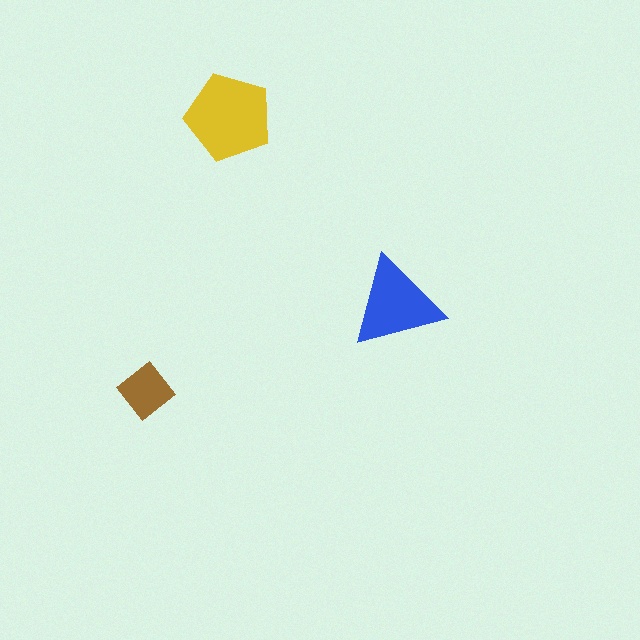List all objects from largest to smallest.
The yellow pentagon, the blue triangle, the brown diamond.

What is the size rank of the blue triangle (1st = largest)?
2nd.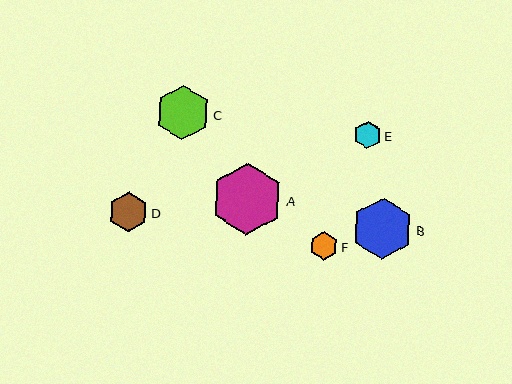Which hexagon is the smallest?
Hexagon E is the smallest with a size of approximately 28 pixels.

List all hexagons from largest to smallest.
From largest to smallest: A, B, C, D, F, E.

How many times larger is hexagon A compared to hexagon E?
Hexagon A is approximately 2.6 times the size of hexagon E.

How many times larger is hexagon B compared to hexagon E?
Hexagon B is approximately 2.2 times the size of hexagon E.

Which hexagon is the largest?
Hexagon A is the largest with a size of approximately 72 pixels.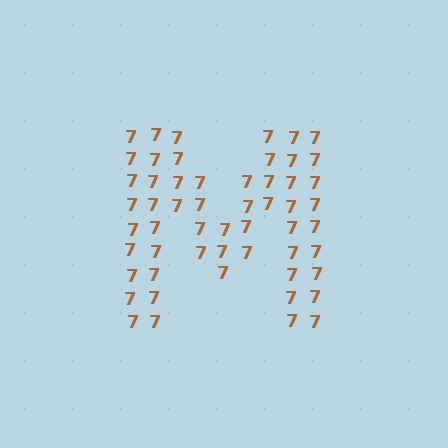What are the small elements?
The small elements are digit 7's.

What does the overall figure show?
The overall figure shows the letter M.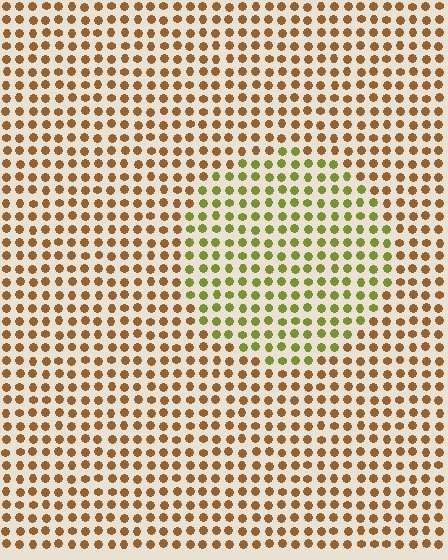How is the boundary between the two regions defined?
The boundary is defined purely by a slight shift in hue (about 47 degrees). Spacing, size, and orientation are identical on both sides.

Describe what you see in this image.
The image is filled with small brown elements in a uniform arrangement. A circle-shaped region is visible where the elements are tinted to a slightly different hue, forming a subtle color boundary.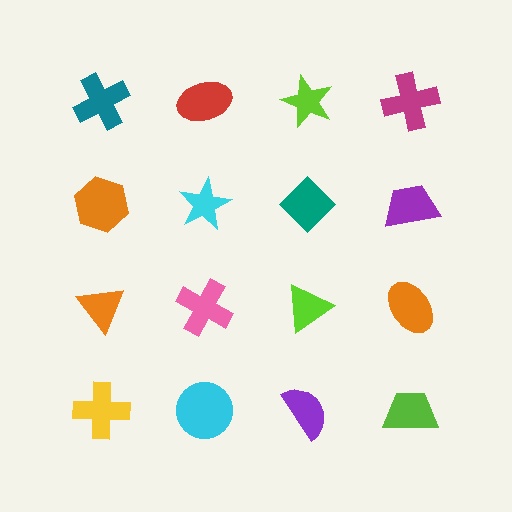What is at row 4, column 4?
A lime trapezoid.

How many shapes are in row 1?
4 shapes.